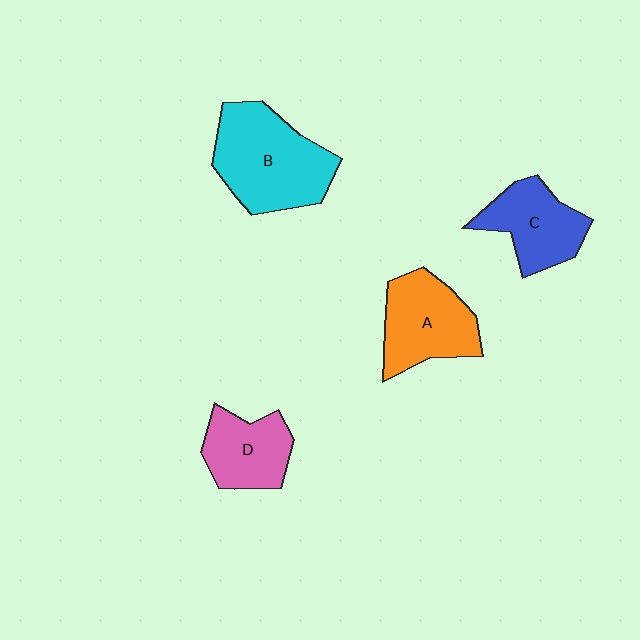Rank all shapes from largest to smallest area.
From largest to smallest: B (cyan), A (orange), C (blue), D (pink).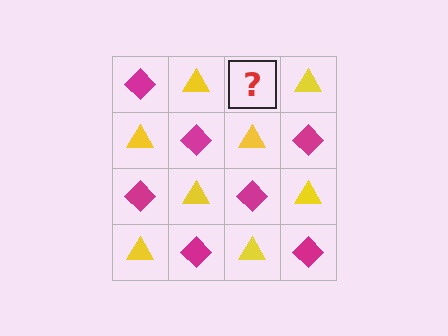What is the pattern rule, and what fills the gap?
The rule is that it alternates magenta diamond and yellow triangle in a checkerboard pattern. The gap should be filled with a magenta diamond.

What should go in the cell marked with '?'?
The missing cell should contain a magenta diamond.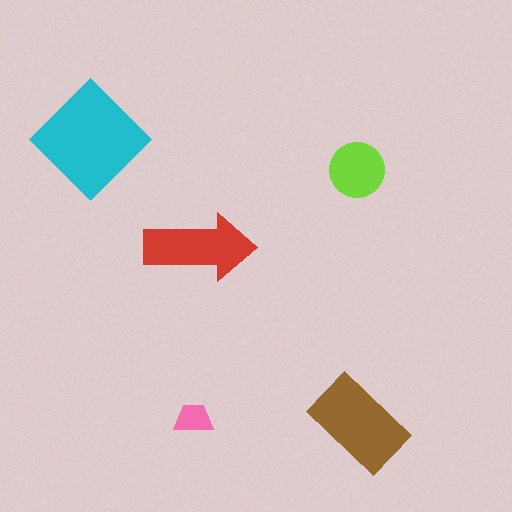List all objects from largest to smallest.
The cyan diamond, the brown rectangle, the red arrow, the lime circle, the pink trapezoid.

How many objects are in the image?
There are 5 objects in the image.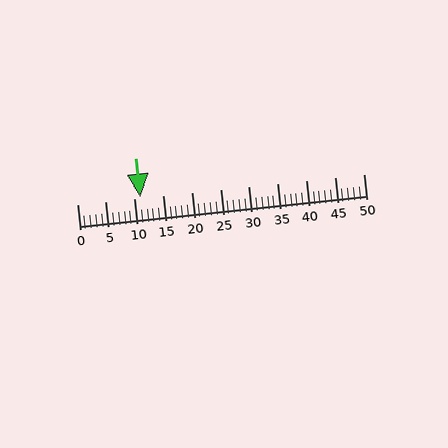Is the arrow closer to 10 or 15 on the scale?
The arrow is closer to 10.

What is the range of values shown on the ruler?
The ruler shows values from 0 to 50.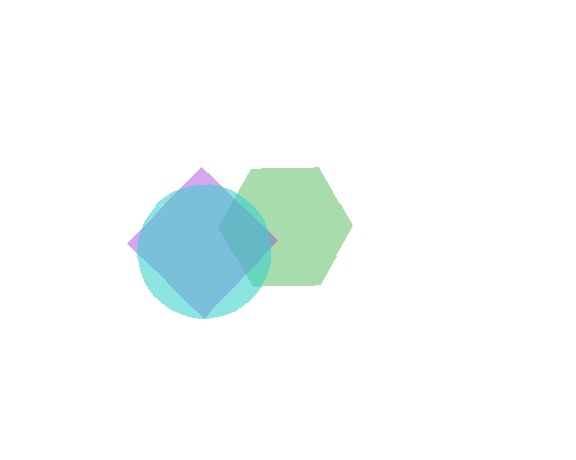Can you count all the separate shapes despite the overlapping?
Yes, there are 3 separate shapes.